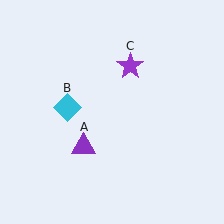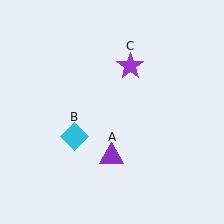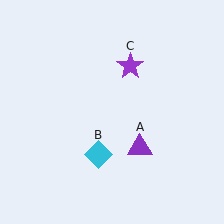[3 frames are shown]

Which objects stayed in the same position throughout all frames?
Purple star (object C) remained stationary.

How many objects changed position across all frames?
2 objects changed position: purple triangle (object A), cyan diamond (object B).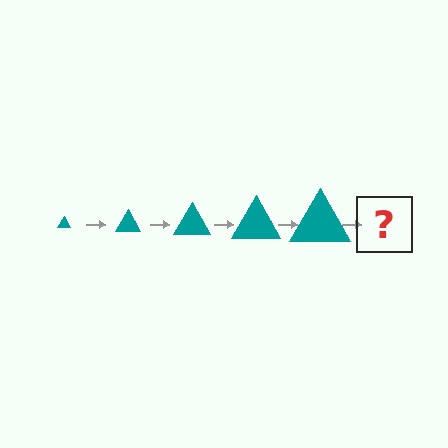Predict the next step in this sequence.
The next step is a teal triangle, larger than the previous one.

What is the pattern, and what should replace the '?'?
The pattern is that the triangle gets progressively larger each step. The '?' should be a teal triangle, larger than the previous one.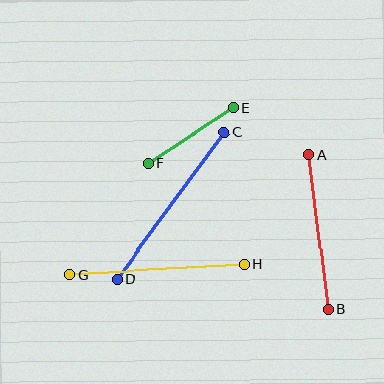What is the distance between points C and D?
The distance is approximately 182 pixels.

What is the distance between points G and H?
The distance is approximately 175 pixels.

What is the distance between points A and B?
The distance is approximately 155 pixels.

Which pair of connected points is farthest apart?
Points C and D are farthest apart.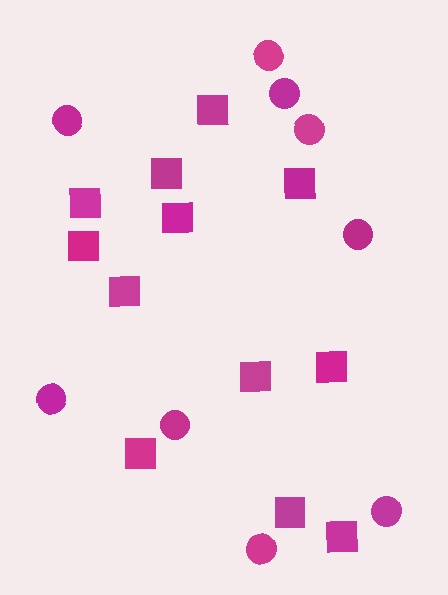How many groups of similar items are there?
There are 2 groups: one group of circles (9) and one group of squares (12).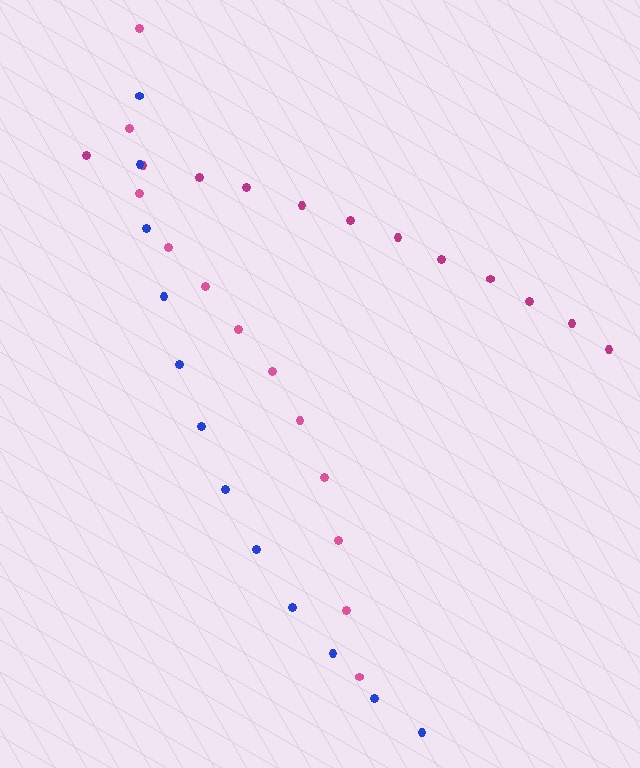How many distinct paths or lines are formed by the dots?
There are 3 distinct paths.